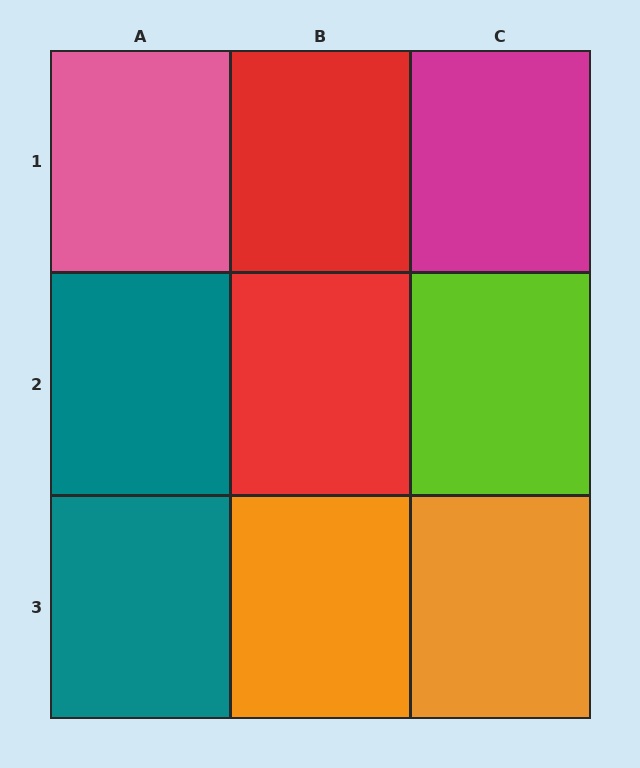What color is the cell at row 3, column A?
Teal.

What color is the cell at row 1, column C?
Magenta.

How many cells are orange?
2 cells are orange.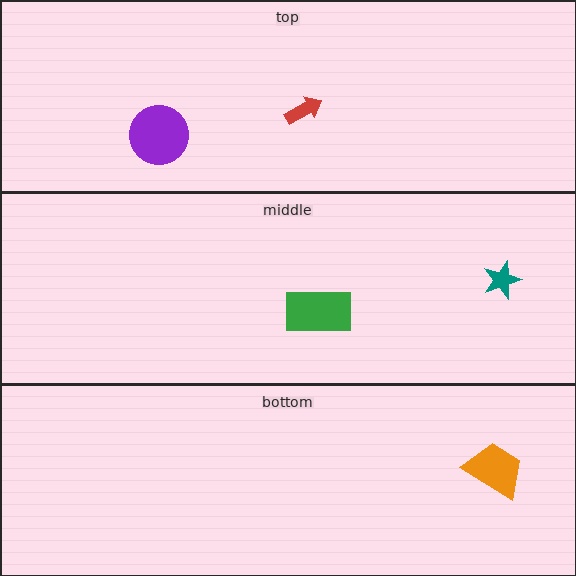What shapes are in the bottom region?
The orange trapezoid.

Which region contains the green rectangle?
The middle region.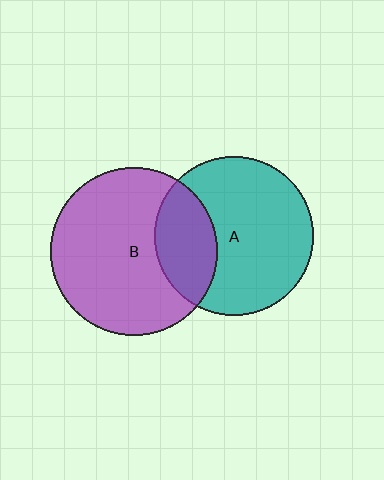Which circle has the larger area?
Circle B (purple).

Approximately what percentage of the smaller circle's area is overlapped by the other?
Approximately 30%.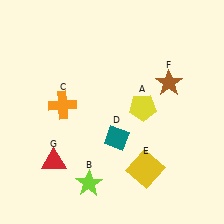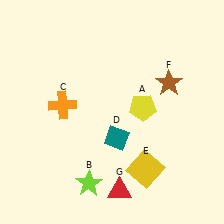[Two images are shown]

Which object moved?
The red triangle (G) moved right.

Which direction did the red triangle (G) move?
The red triangle (G) moved right.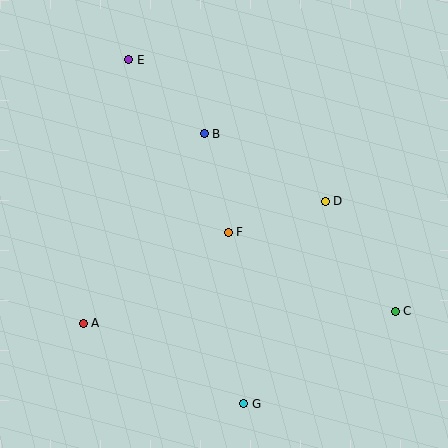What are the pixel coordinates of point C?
Point C is at (395, 311).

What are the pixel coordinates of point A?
Point A is at (83, 323).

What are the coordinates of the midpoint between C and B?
The midpoint between C and B is at (300, 222).